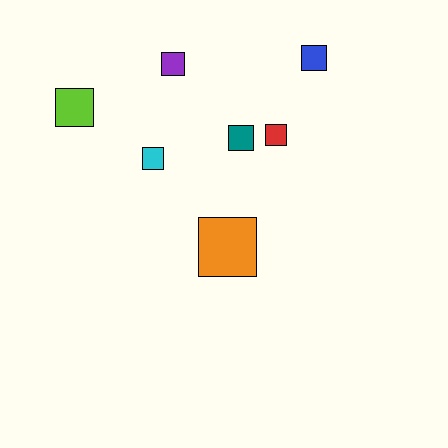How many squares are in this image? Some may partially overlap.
There are 7 squares.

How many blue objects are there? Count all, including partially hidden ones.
There is 1 blue object.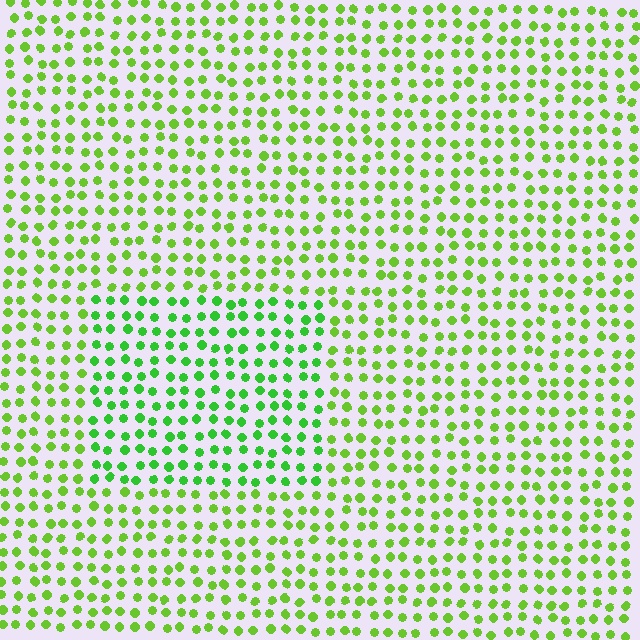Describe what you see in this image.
The image is filled with small lime elements in a uniform arrangement. A rectangle-shaped region is visible where the elements are tinted to a slightly different hue, forming a subtle color boundary.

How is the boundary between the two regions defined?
The boundary is defined purely by a slight shift in hue (about 25 degrees). Spacing, size, and orientation are identical on both sides.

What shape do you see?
I see a rectangle.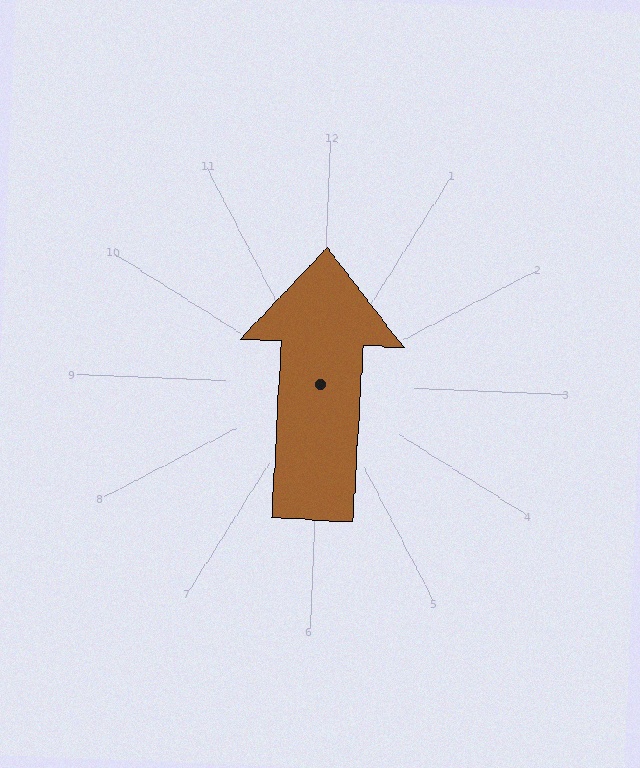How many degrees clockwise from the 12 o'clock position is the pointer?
Approximately 1 degrees.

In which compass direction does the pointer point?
North.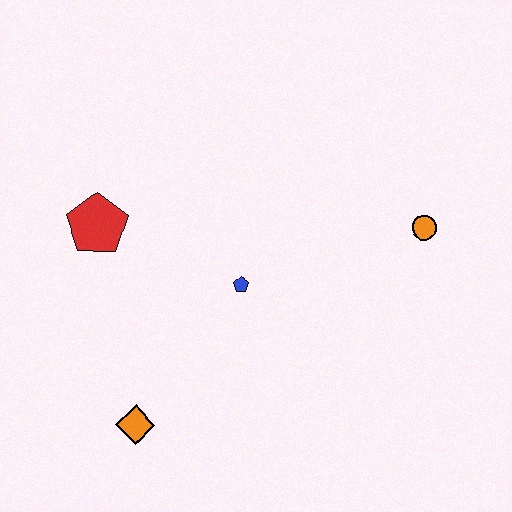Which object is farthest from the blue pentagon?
The orange circle is farthest from the blue pentagon.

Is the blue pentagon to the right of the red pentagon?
Yes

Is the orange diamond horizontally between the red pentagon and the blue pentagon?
Yes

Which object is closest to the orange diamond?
The blue pentagon is closest to the orange diamond.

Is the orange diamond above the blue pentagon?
No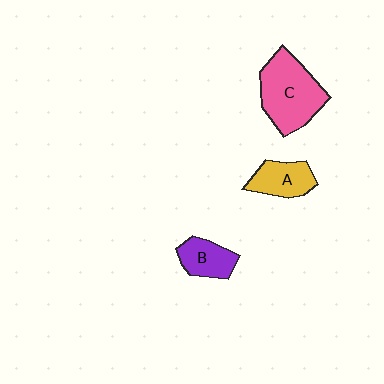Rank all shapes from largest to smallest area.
From largest to smallest: C (pink), A (yellow), B (purple).